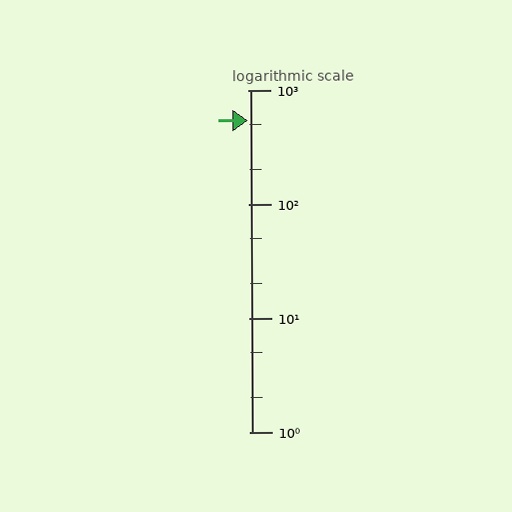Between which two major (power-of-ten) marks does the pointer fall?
The pointer is between 100 and 1000.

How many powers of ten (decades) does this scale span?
The scale spans 3 decades, from 1 to 1000.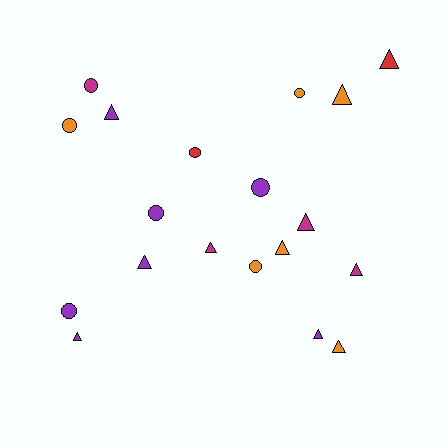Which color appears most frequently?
Purple, with 7 objects.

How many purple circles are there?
There are 3 purple circles.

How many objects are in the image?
There are 19 objects.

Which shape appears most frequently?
Triangle, with 11 objects.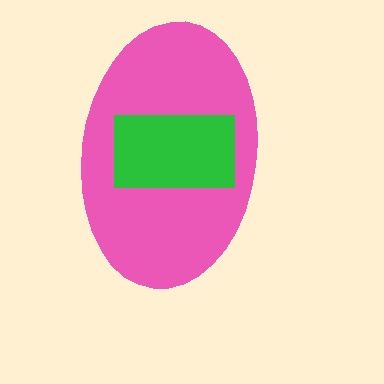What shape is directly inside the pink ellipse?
The green rectangle.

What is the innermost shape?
The green rectangle.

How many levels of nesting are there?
2.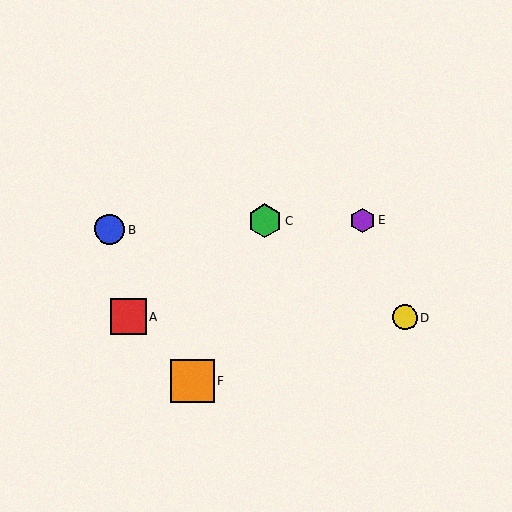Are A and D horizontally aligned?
Yes, both are at y≈316.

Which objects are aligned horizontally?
Objects A, D are aligned horizontally.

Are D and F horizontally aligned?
No, D is at y≈317 and F is at y≈381.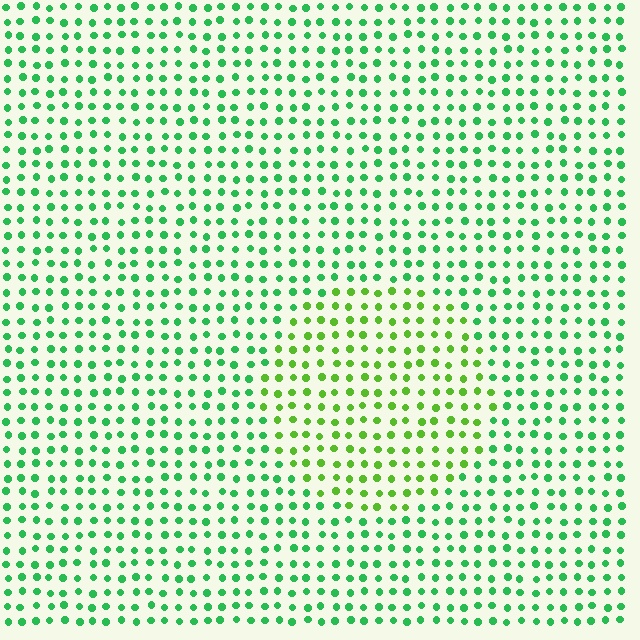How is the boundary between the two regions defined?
The boundary is defined purely by a slight shift in hue (about 36 degrees). Spacing, size, and orientation are identical on both sides.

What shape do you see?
I see a circle.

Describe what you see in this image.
The image is filled with small green elements in a uniform arrangement. A circle-shaped region is visible where the elements are tinted to a slightly different hue, forming a subtle color boundary.